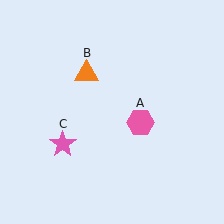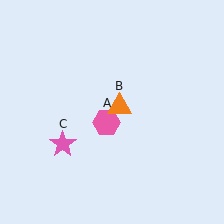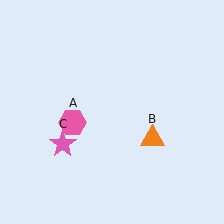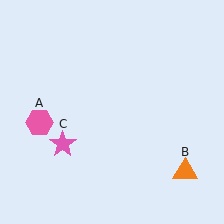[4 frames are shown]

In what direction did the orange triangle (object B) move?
The orange triangle (object B) moved down and to the right.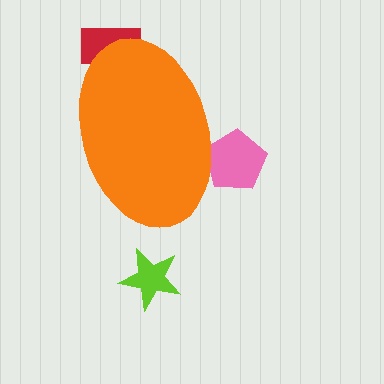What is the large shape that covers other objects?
An orange ellipse.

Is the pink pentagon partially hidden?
Yes, the pink pentagon is partially hidden behind the orange ellipse.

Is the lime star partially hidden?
No, the lime star is fully visible.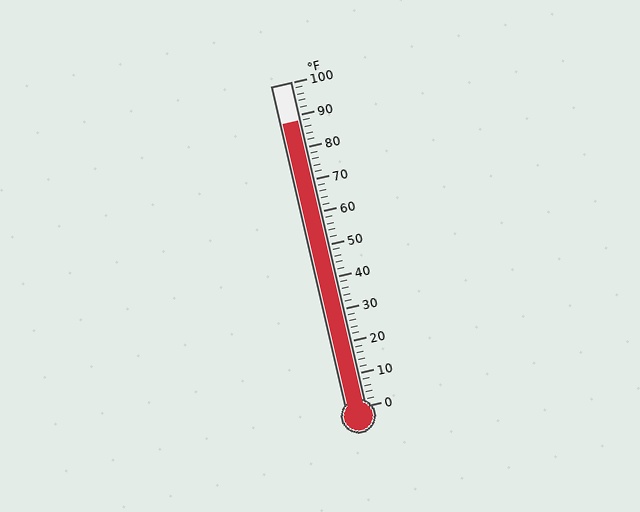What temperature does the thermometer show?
The thermometer shows approximately 88°F.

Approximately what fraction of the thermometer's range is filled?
The thermometer is filled to approximately 90% of its range.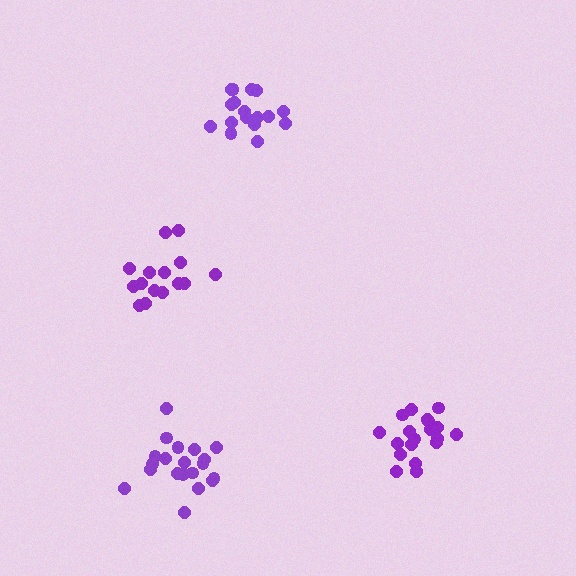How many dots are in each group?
Group 1: 15 dots, Group 2: 20 dots, Group 3: 20 dots, Group 4: 17 dots (72 total).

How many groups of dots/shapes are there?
There are 4 groups.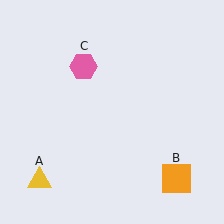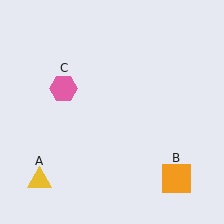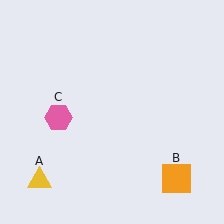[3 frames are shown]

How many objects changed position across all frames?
1 object changed position: pink hexagon (object C).